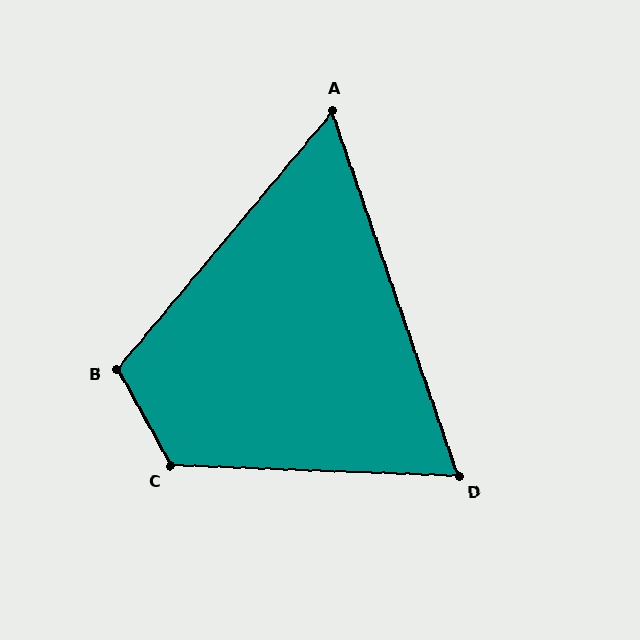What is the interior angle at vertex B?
Approximately 111 degrees (obtuse).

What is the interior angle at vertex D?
Approximately 69 degrees (acute).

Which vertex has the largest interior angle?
C, at approximately 121 degrees.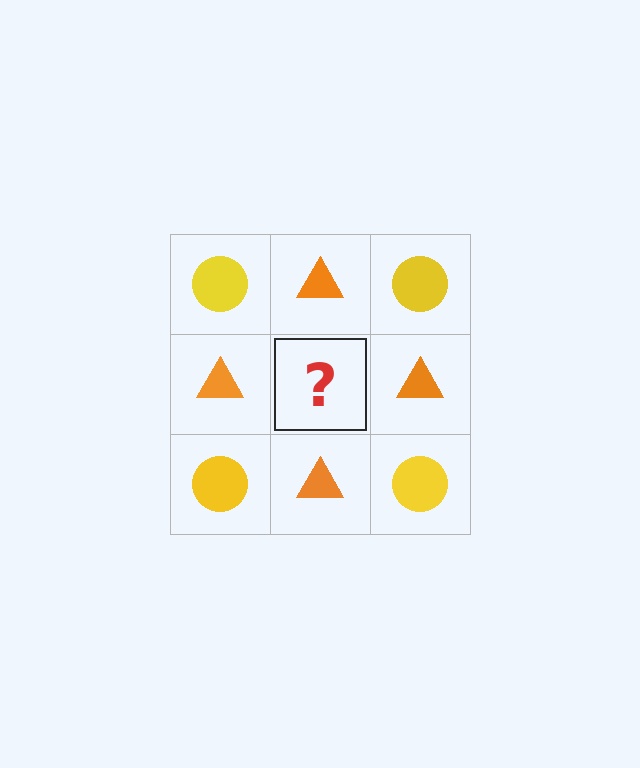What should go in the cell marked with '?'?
The missing cell should contain a yellow circle.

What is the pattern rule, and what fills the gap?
The rule is that it alternates yellow circle and orange triangle in a checkerboard pattern. The gap should be filled with a yellow circle.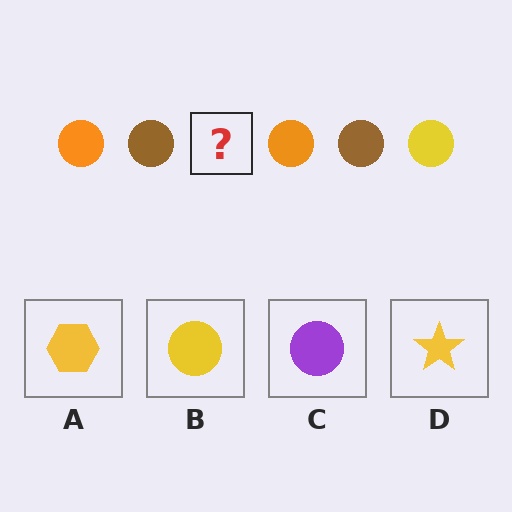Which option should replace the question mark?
Option B.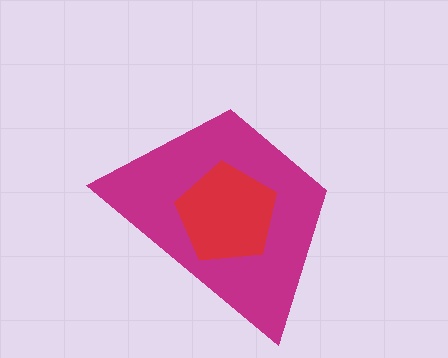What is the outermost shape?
The magenta trapezoid.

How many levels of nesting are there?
2.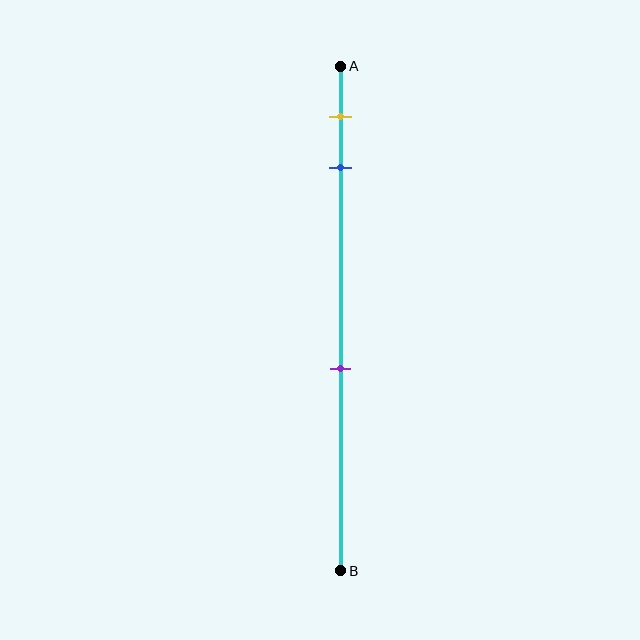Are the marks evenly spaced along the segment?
No, the marks are not evenly spaced.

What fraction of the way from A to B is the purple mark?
The purple mark is approximately 60% (0.6) of the way from A to B.